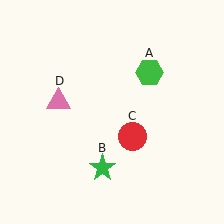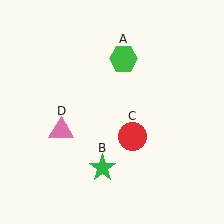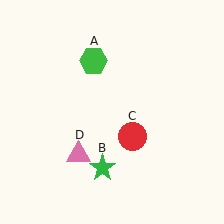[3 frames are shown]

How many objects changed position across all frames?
2 objects changed position: green hexagon (object A), pink triangle (object D).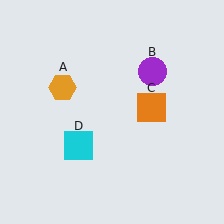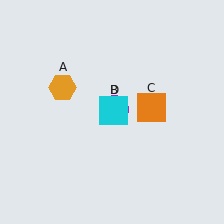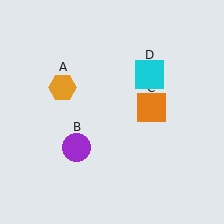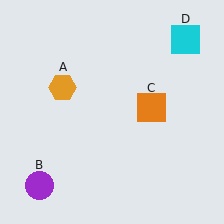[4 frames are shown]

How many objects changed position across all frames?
2 objects changed position: purple circle (object B), cyan square (object D).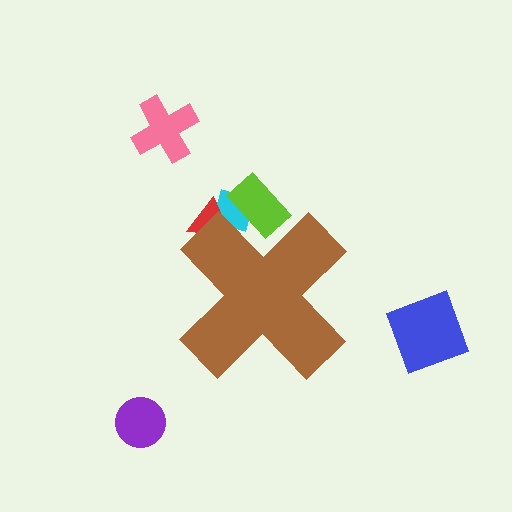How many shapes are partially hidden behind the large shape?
3 shapes are partially hidden.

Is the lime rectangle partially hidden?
Yes, the lime rectangle is partially hidden behind the brown cross.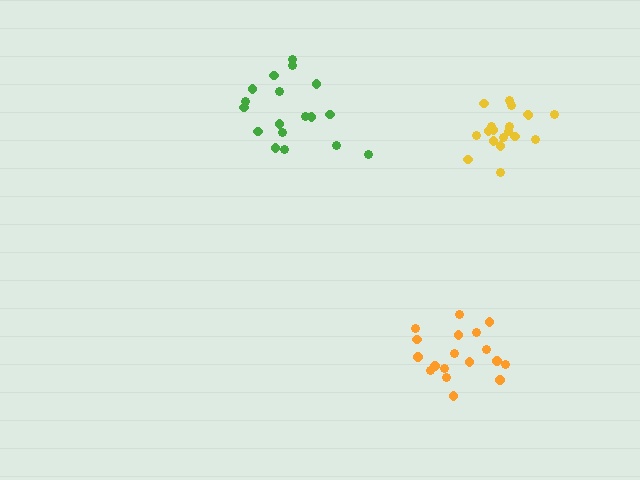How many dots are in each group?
Group 1: 18 dots, Group 2: 18 dots, Group 3: 19 dots (55 total).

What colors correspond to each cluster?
The clusters are colored: green, orange, yellow.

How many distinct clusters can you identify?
There are 3 distinct clusters.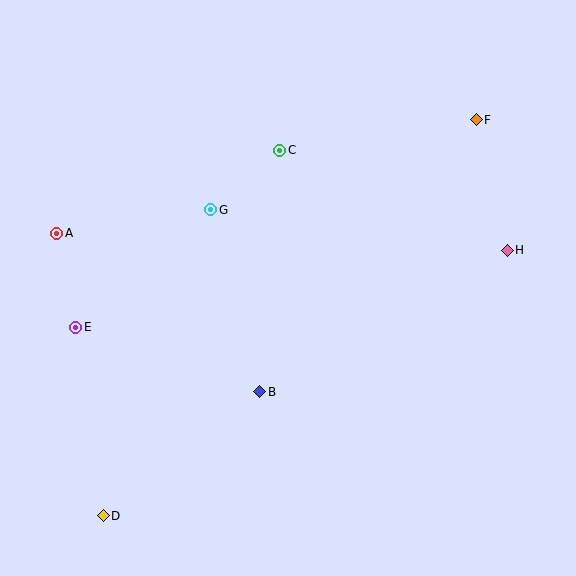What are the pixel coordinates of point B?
Point B is at (260, 392).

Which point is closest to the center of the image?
Point B at (260, 392) is closest to the center.